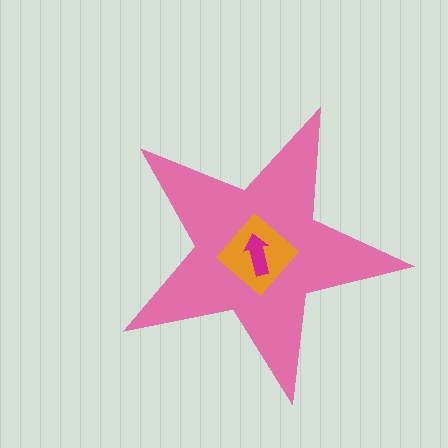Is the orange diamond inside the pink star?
Yes.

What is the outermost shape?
The pink star.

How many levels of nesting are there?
3.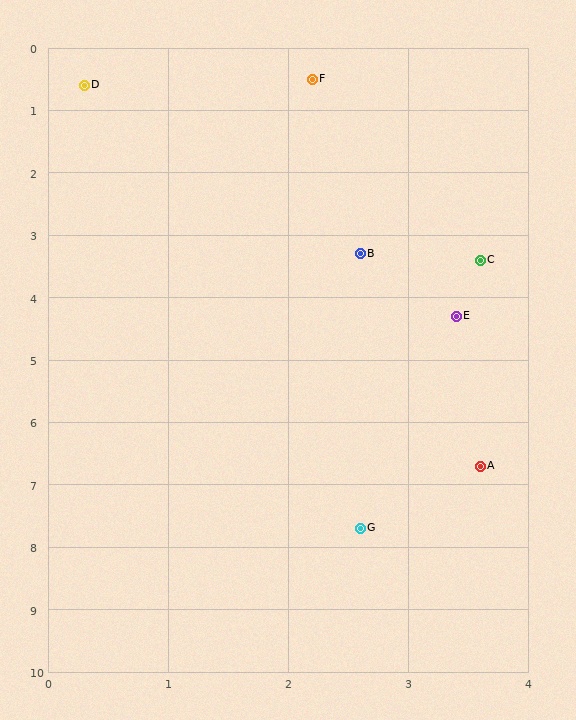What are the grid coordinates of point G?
Point G is at approximately (2.6, 7.7).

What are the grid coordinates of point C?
Point C is at approximately (3.6, 3.4).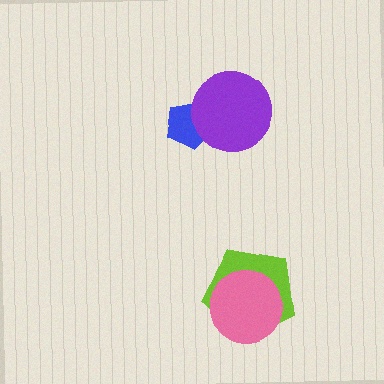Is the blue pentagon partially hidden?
Yes, it is partially covered by another shape.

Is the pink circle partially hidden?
No, no other shape covers it.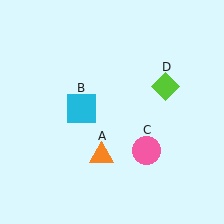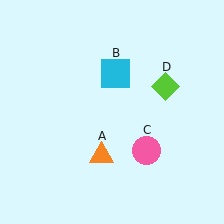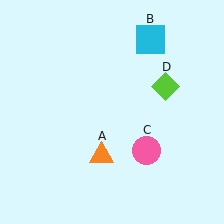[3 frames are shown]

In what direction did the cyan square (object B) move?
The cyan square (object B) moved up and to the right.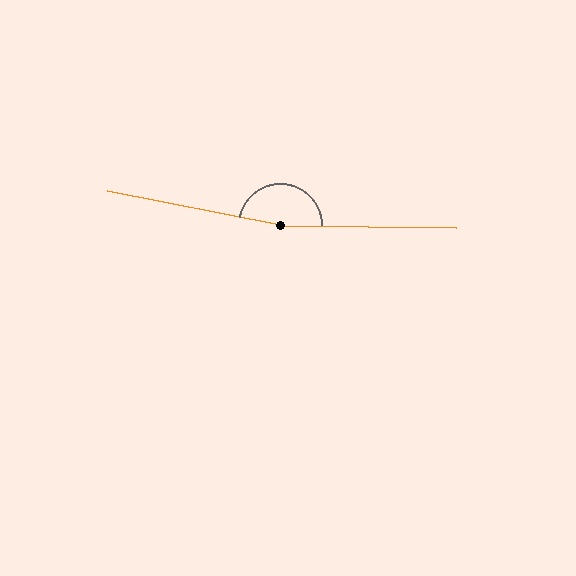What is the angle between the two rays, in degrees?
Approximately 170 degrees.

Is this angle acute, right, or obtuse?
It is obtuse.